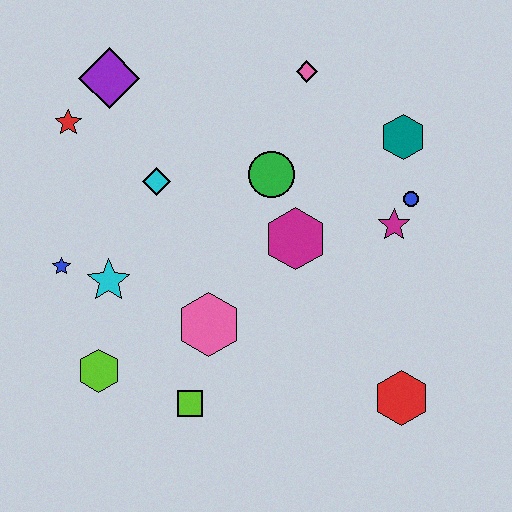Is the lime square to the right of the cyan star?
Yes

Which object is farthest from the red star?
The red hexagon is farthest from the red star.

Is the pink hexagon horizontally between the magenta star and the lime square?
Yes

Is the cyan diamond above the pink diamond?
No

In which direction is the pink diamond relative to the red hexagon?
The pink diamond is above the red hexagon.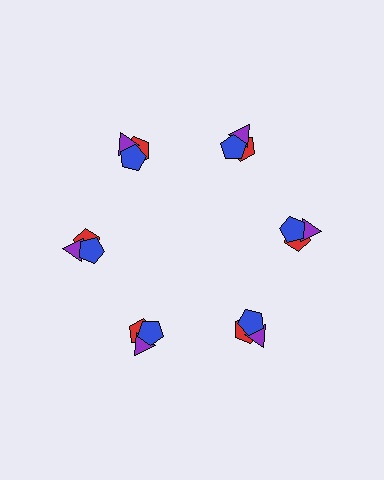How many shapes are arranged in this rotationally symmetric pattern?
There are 18 shapes, arranged in 6 groups of 3.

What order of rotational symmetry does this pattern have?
This pattern has 6-fold rotational symmetry.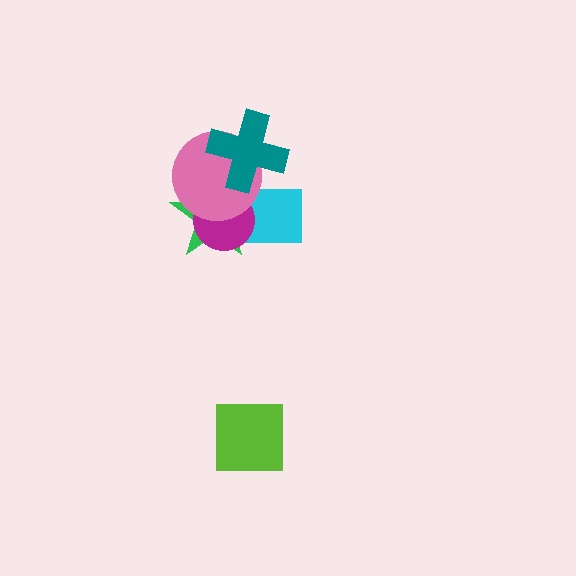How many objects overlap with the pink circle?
4 objects overlap with the pink circle.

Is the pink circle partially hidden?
Yes, it is partially covered by another shape.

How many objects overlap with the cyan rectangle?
4 objects overlap with the cyan rectangle.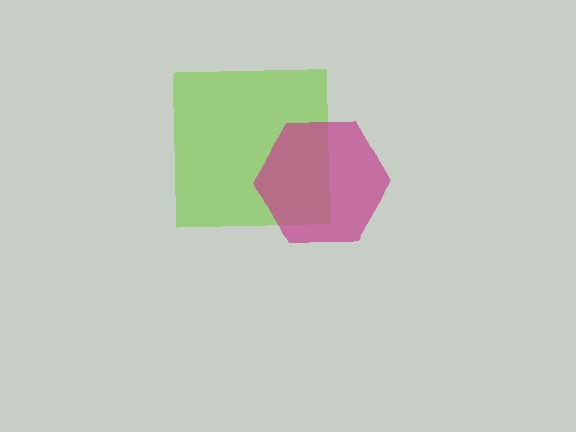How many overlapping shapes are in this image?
There are 2 overlapping shapes in the image.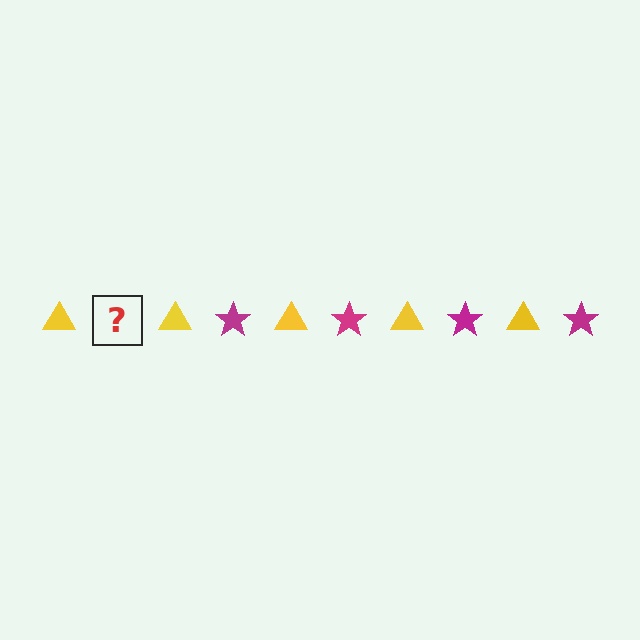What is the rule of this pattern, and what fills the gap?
The rule is that the pattern alternates between yellow triangle and magenta star. The gap should be filled with a magenta star.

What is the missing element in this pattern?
The missing element is a magenta star.